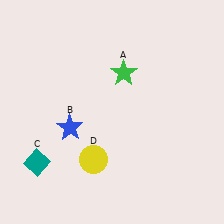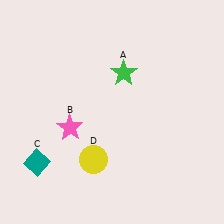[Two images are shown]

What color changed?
The star (B) changed from blue in Image 1 to pink in Image 2.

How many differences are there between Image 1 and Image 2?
There is 1 difference between the two images.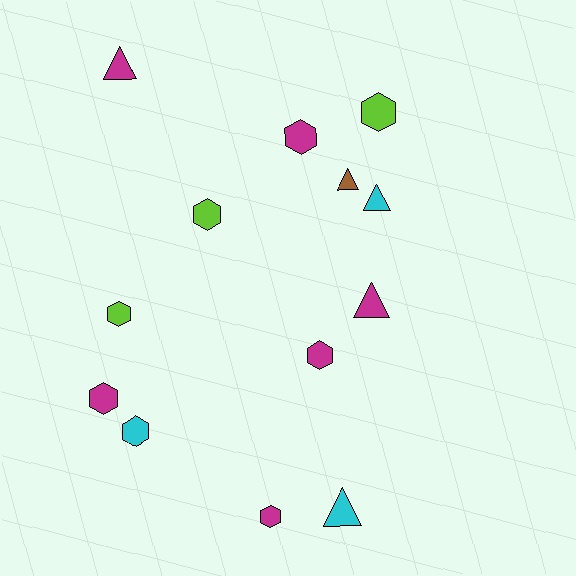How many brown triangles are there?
There is 1 brown triangle.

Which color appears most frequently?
Magenta, with 6 objects.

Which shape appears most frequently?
Hexagon, with 8 objects.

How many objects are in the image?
There are 13 objects.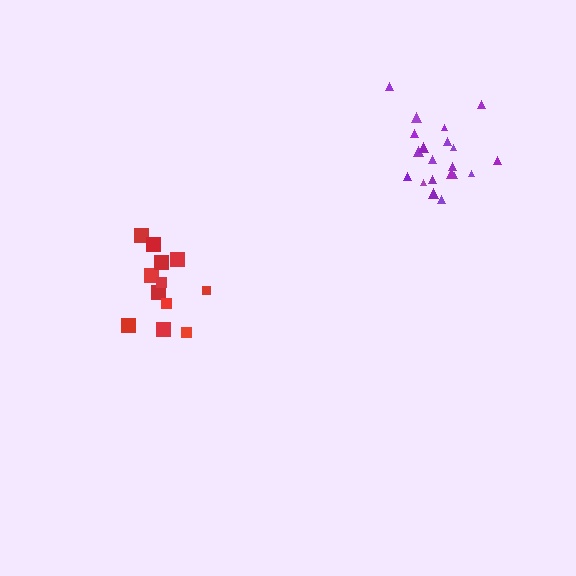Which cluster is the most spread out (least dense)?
Red.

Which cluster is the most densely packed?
Purple.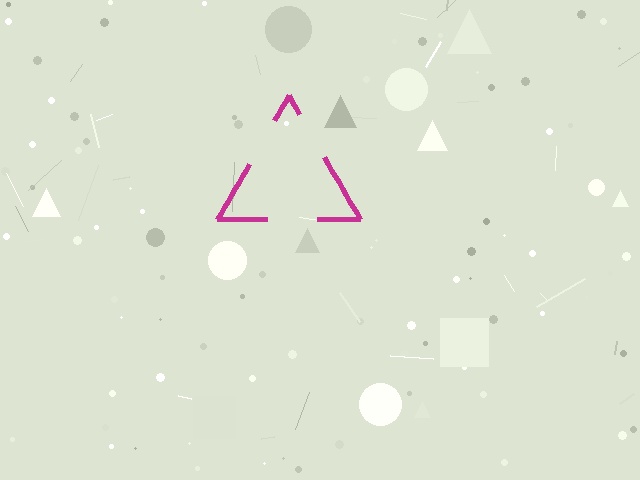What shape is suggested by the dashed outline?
The dashed outline suggests a triangle.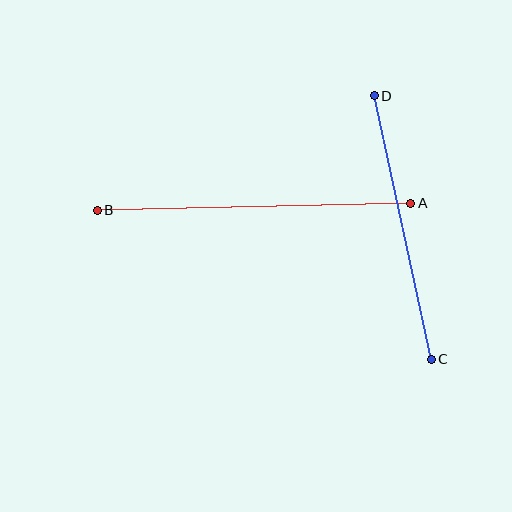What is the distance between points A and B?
The distance is approximately 314 pixels.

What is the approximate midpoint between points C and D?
The midpoint is at approximately (403, 228) pixels.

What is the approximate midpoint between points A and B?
The midpoint is at approximately (254, 207) pixels.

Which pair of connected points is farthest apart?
Points A and B are farthest apart.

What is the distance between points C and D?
The distance is approximately 270 pixels.